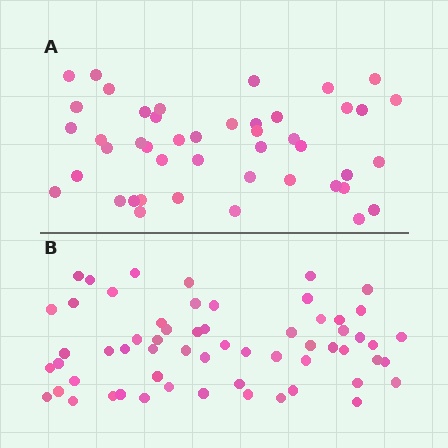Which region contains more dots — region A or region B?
Region B (the bottom region) has more dots.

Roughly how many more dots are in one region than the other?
Region B has approximately 15 more dots than region A.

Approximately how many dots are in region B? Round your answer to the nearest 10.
About 60 dots.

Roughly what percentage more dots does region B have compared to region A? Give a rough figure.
About 35% more.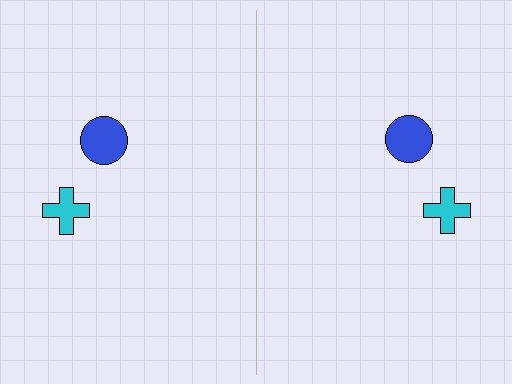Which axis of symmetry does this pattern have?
The pattern has a vertical axis of symmetry running through the center of the image.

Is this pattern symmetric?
Yes, this pattern has bilateral (reflection) symmetry.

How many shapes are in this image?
There are 4 shapes in this image.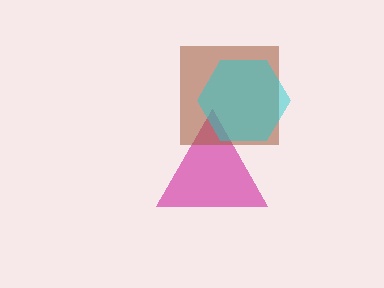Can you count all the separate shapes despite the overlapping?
Yes, there are 3 separate shapes.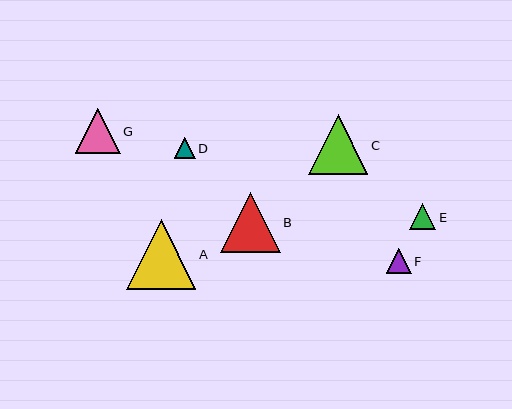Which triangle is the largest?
Triangle A is the largest with a size of approximately 70 pixels.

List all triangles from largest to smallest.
From largest to smallest: A, B, C, G, E, F, D.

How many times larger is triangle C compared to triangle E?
Triangle C is approximately 2.3 times the size of triangle E.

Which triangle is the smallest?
Triangle D is the smallest with a size of approximately 20 pixels.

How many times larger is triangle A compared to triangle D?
Triangle A is approximately 3.4 times the size of triangle D.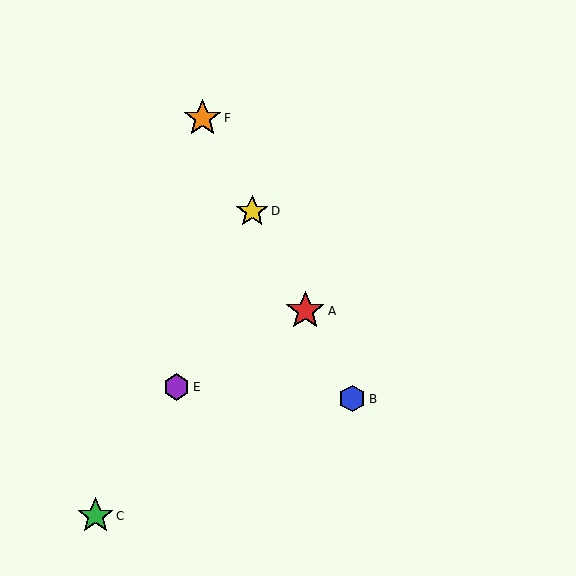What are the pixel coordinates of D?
Object D is at (252, 211).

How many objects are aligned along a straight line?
4 objects (A, B, D, F) are aligned along a straight line.